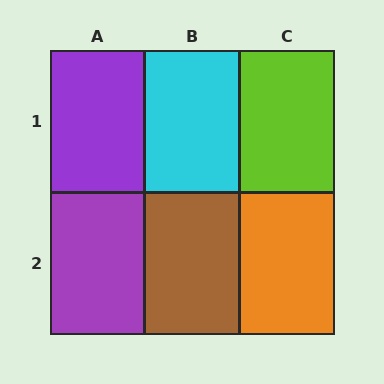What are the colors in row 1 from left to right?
Purple, cyan, lime.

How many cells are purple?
2 cells are purple.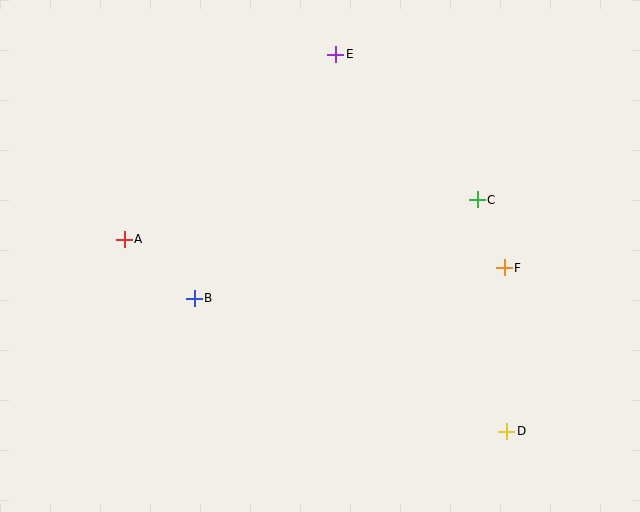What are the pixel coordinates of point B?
Point B is at (194, 298).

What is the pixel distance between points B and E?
The distance between B and E is 282 pixels.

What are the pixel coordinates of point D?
Point D is at (507, 431).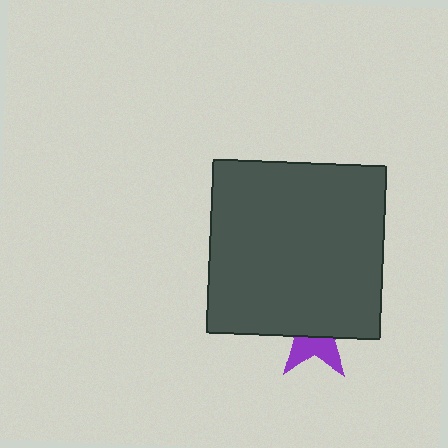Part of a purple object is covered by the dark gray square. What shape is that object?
It is a star.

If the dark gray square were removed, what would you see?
You would see the complete purple star.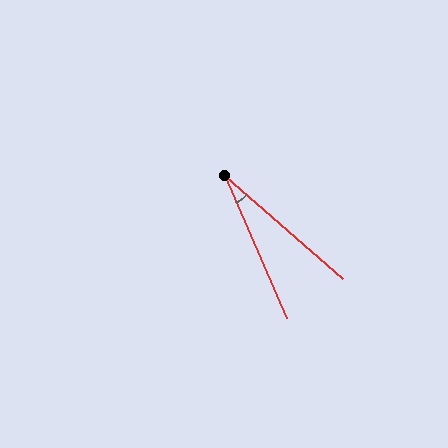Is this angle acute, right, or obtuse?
It is acute.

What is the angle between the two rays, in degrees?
Approximately 25 degrees.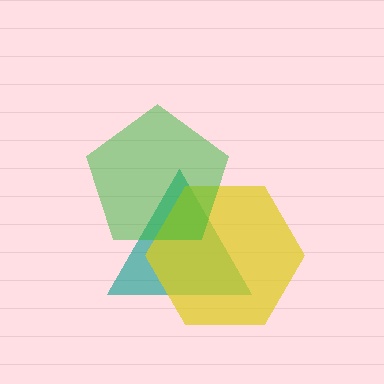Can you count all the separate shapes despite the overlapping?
Yes, there are 3 separate shapes.